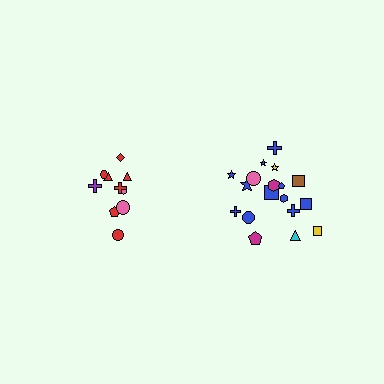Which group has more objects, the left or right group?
The right group.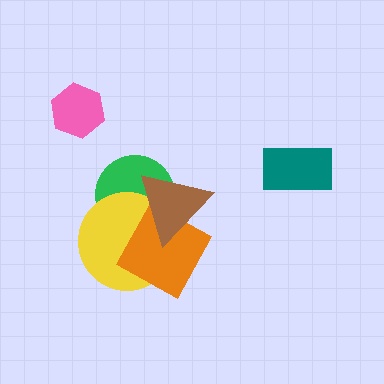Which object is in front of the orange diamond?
The brown triangle is in front of the orange diamond.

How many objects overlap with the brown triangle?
3 objects overlap with the brown triangle.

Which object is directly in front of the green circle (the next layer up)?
The yellow circle is directly in front of the green circle.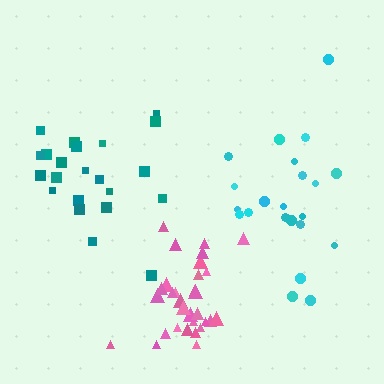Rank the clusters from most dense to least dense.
pink, cyan, teal.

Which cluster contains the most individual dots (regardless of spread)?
Pink (32).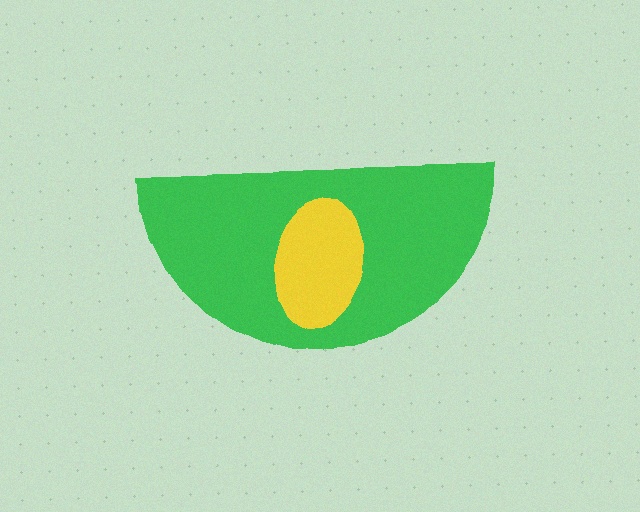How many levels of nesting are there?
2.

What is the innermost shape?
The yellow ellipse.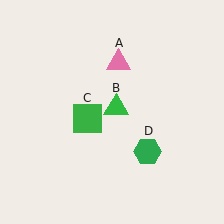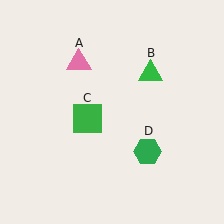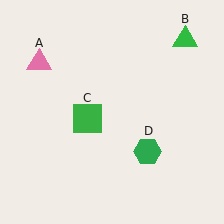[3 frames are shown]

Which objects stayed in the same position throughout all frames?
Green square (object C) and green hexagon (object D) remained stationary.